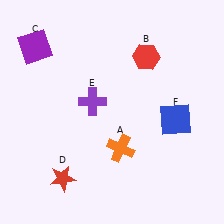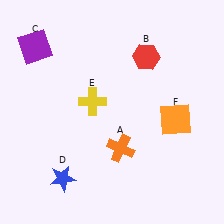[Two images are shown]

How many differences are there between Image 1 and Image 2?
There are 3 differences between the two images.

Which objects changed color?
D changed from red to blue. E changed from purple to yellow. F changed from blue to orange.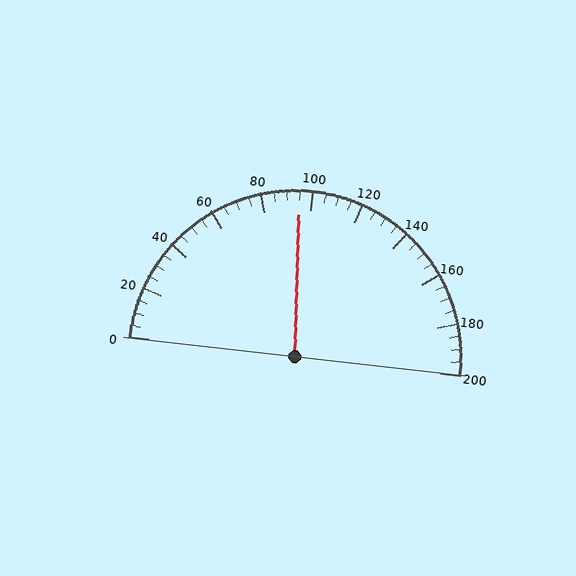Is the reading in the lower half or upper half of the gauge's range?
The reading is in the lower half of the range (0 to 200).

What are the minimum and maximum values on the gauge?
The gauge ranges from 0 to 200.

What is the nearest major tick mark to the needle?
The nearest major tick mark is 100.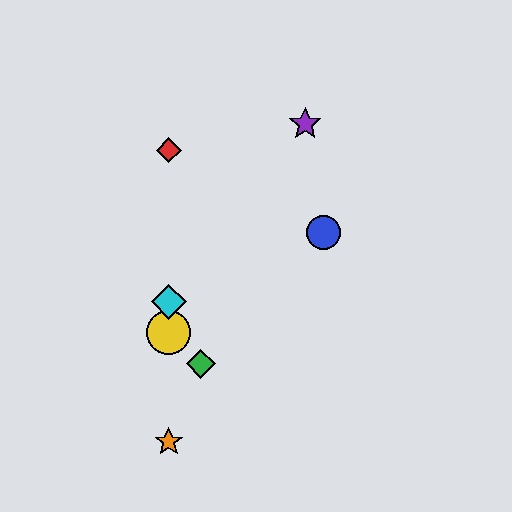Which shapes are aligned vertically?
The red diamond, the yellow circle, the orange star, the cyan diamond are aligned vertically.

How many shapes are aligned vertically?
4 shapes (the red diamond, the yellow circle, the orange star, the cyan diamond) are aligned vertically.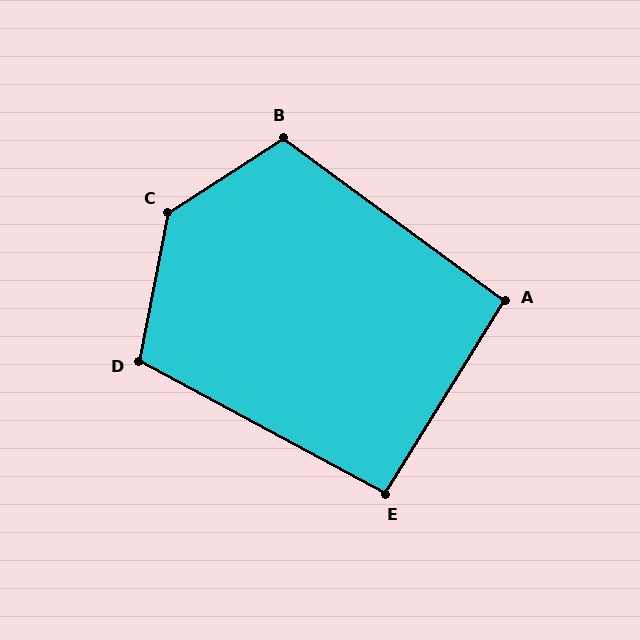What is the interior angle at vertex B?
Approximately 111 degrees (obtuse).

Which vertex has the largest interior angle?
C, at approximately 134 degrees.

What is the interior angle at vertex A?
Approximately 95 degrees (approximately right).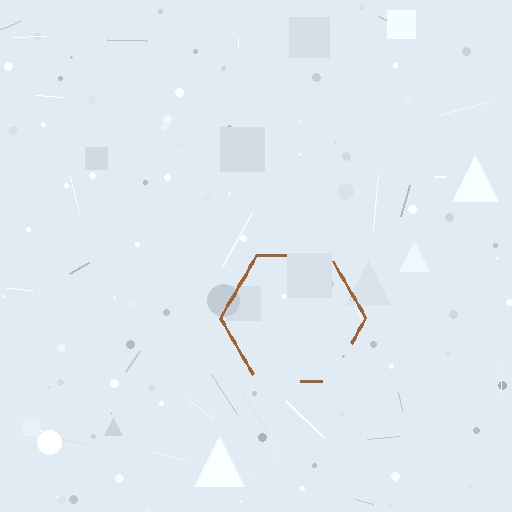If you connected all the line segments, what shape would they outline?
They would outline a hexagon.